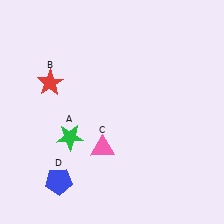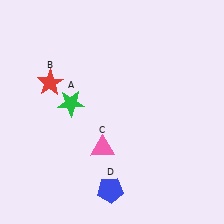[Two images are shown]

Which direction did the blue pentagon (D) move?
The blue pentagon (D) moved right.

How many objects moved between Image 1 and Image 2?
2 objects moved between the two images.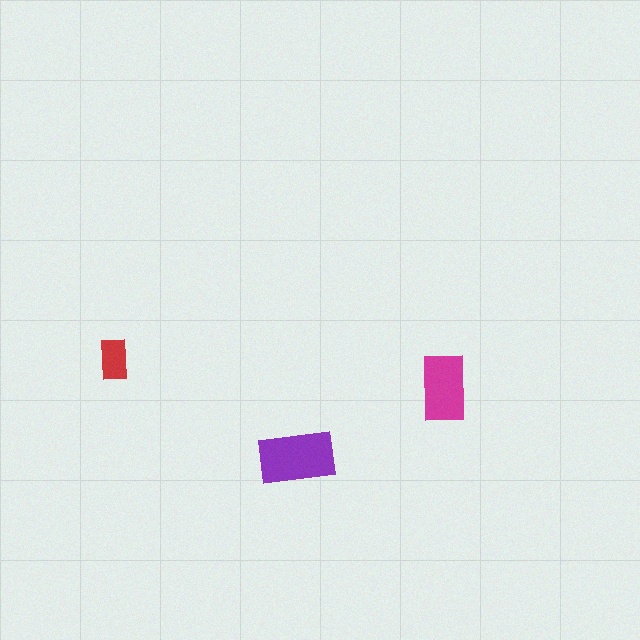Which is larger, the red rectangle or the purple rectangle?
The purple one.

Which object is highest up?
The red rectangle is topmost.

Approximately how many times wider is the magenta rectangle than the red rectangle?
About 1.5 times wider.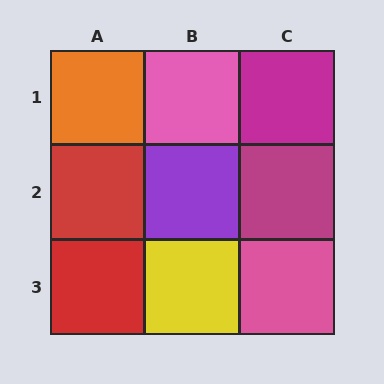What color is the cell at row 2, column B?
Purple.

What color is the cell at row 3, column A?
Red.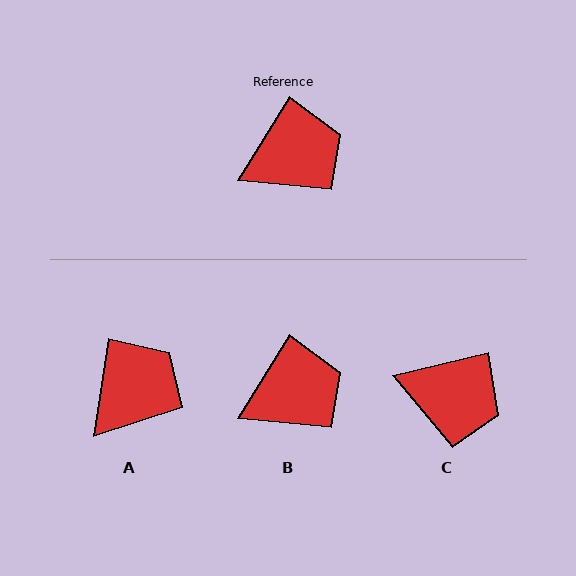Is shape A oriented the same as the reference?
No, it is off by about 23 degrees.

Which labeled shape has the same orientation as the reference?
B.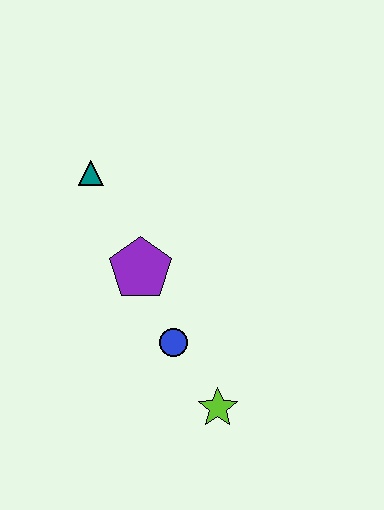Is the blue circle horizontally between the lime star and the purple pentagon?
Yes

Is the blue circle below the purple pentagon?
Yes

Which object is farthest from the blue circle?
The teal triangle is farthest from the blue circle.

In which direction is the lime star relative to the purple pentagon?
The lime star is below the purple pentagon.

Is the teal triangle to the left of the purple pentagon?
Yes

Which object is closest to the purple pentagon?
The blue circle is closest to the purple pentagon.